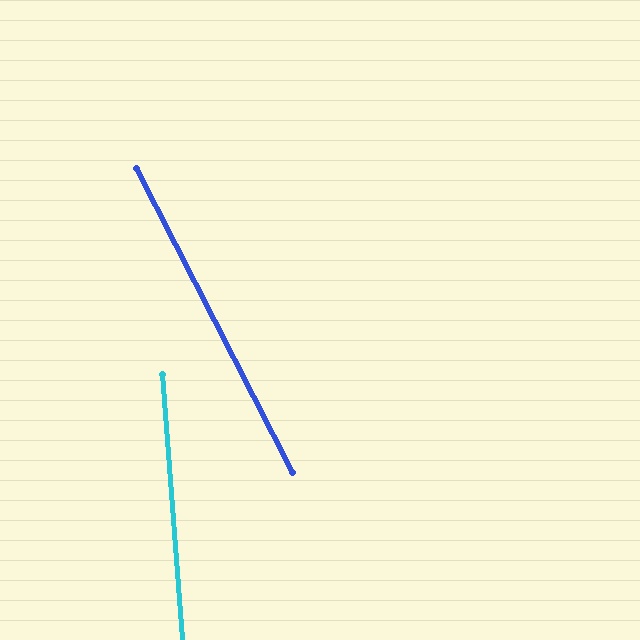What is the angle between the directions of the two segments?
Approximately 23 degrees.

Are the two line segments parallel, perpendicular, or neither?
Neither parallel nor perpendicular — they differ by about 23°.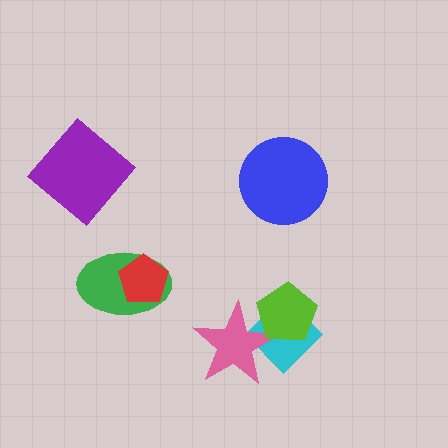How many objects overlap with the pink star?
2 objects overlap with the pink star.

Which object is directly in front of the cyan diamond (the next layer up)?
The pink star is directly in front of the cyan diamond.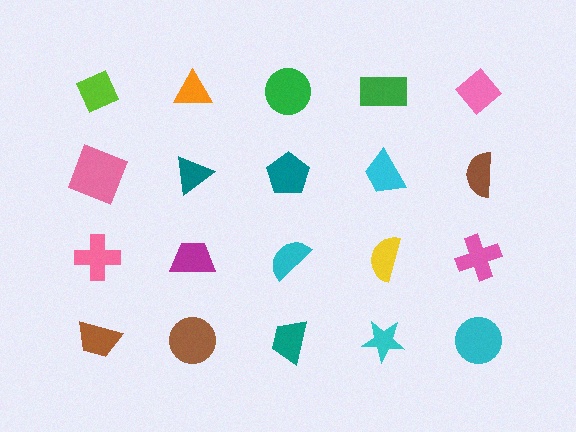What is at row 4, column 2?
A brown circle.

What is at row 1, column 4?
A green rectangle.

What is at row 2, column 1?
A pink square.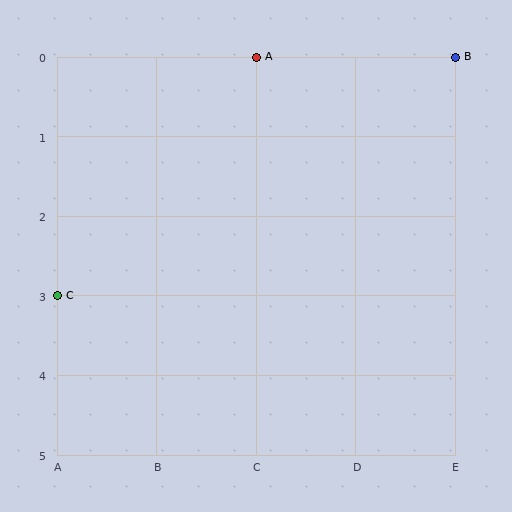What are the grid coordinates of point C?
Point C is at grid coordinates (A, 3).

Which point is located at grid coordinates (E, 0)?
Point B is at (E, 0).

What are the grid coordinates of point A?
Point A is at grid coordinates (C, 0).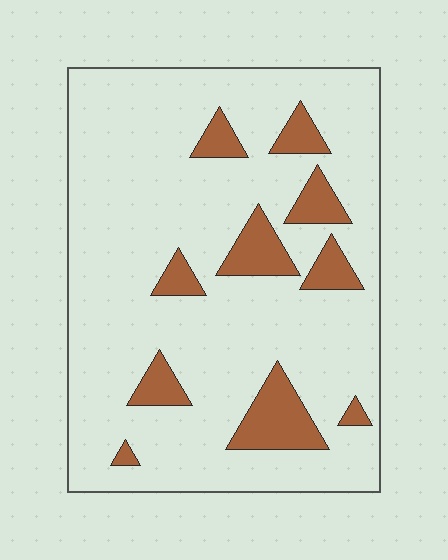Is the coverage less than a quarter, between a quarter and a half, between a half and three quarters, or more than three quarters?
Less than a quarter.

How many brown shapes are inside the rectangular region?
10.